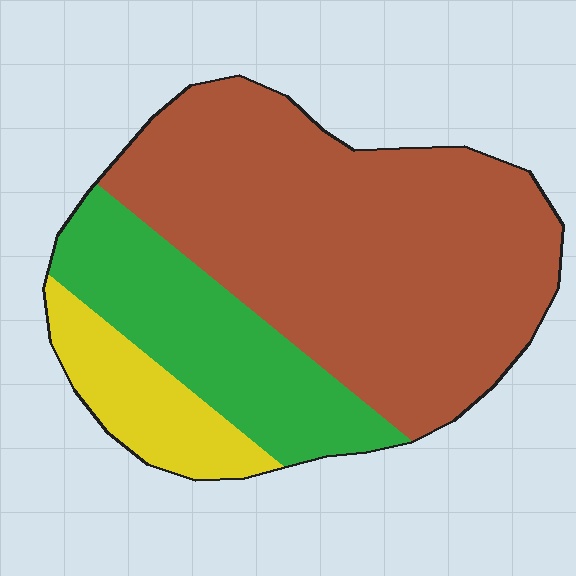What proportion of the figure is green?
Green takes up about one quarter (1/4) of the figure.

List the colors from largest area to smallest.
From largest to smallest: brown, green, yellow.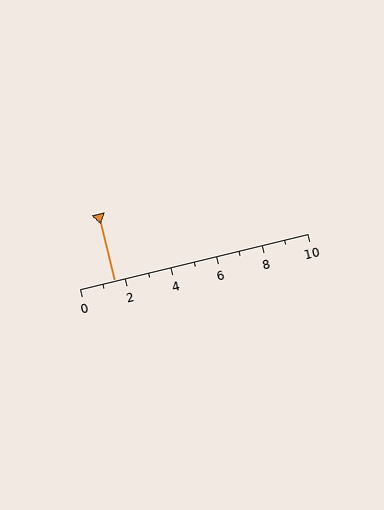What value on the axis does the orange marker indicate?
The marker indicates approximately 1.5.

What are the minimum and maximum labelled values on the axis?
The axis runs from 0 to 10.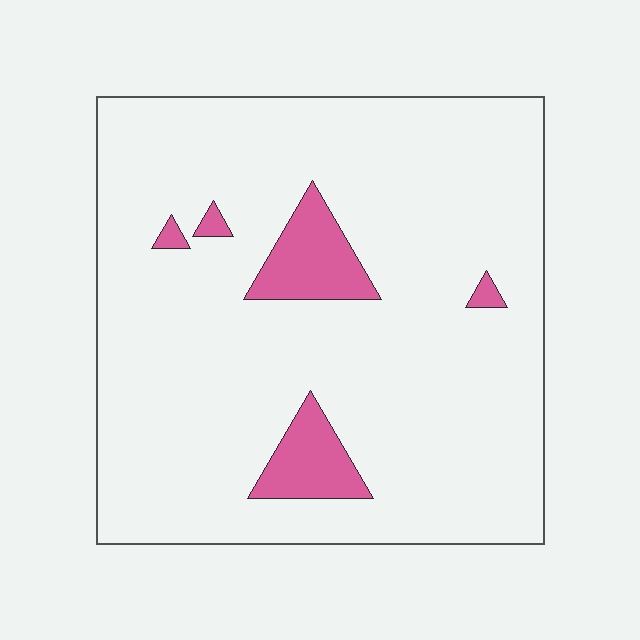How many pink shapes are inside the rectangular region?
5.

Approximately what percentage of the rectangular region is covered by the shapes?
Approximately 10%.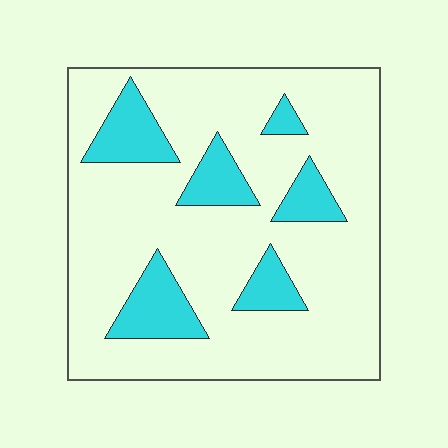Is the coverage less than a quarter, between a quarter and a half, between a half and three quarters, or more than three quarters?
Less than a quarter.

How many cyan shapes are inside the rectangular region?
6.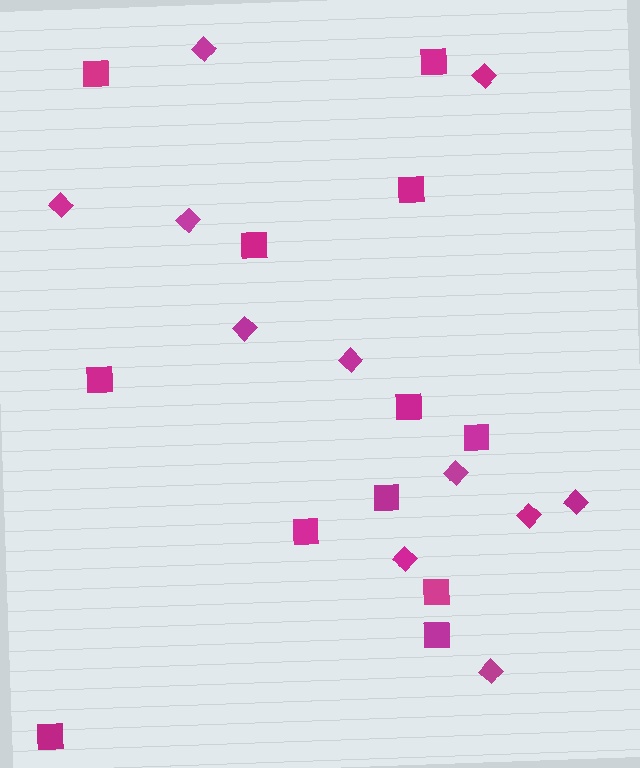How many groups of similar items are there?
There are 2 groups: one group of diamonds (11) and one group of squares (12).